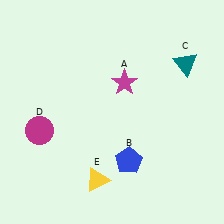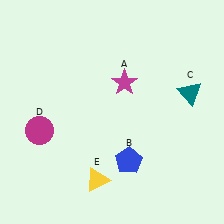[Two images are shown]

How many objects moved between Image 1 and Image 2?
1 object moved between the two images.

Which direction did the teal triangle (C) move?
The teal triangle (C) moved down.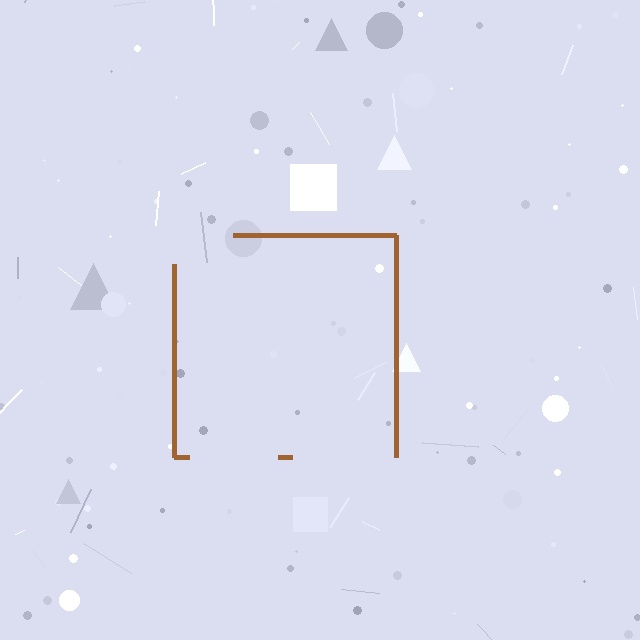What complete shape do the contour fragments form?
The contour fragments form a square.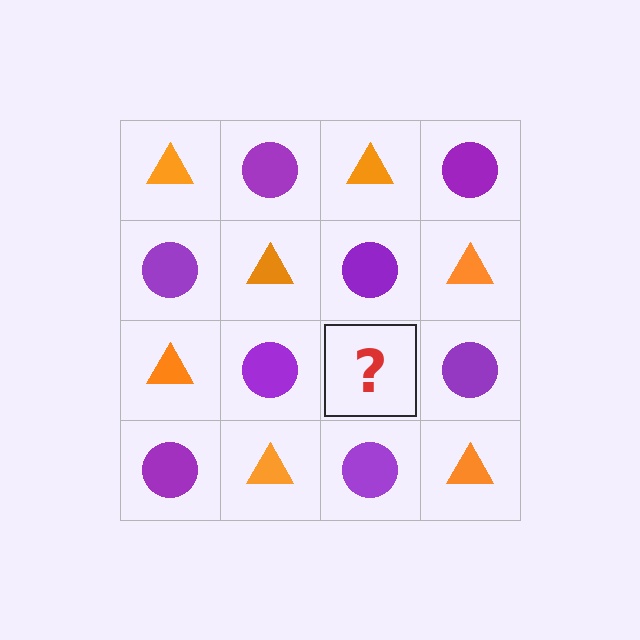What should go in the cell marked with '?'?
The missing cell should contain an orange triangle.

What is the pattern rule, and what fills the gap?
The rule is that it alternates orange triangle and purple circle in a checkerboard pattern. The gap should be filled with an orange triangle.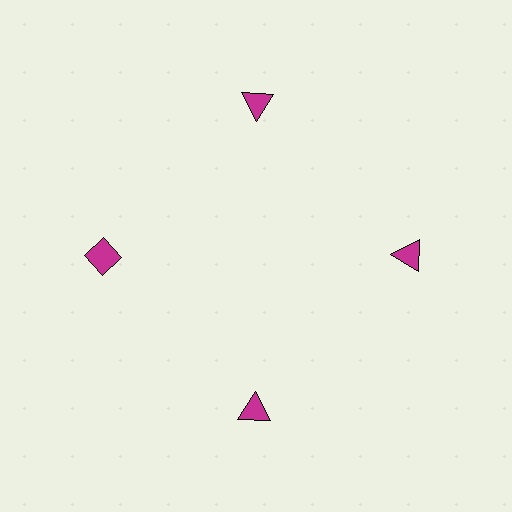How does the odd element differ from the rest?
It has a different shape: diamond instead of triangle.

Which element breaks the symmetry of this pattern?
The magenta diamond at roughly the 9 o'clock position breaks the symmetry. All other shapes are magenta triangles.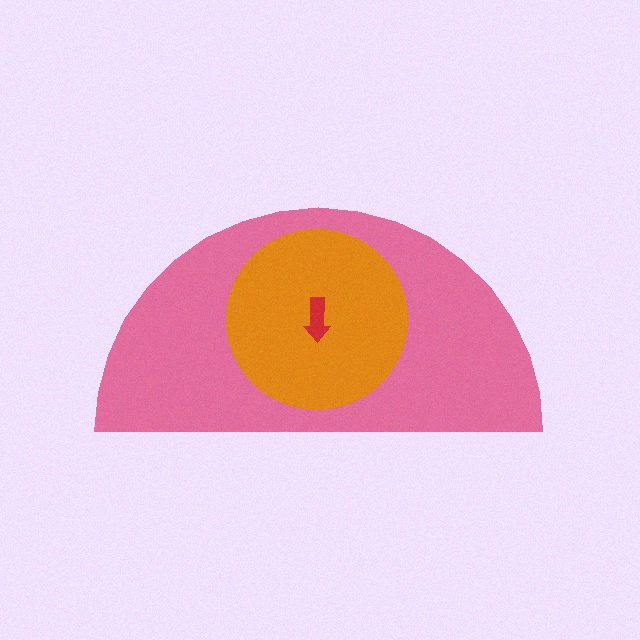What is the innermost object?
The red arrow.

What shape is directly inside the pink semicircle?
The orange circle.